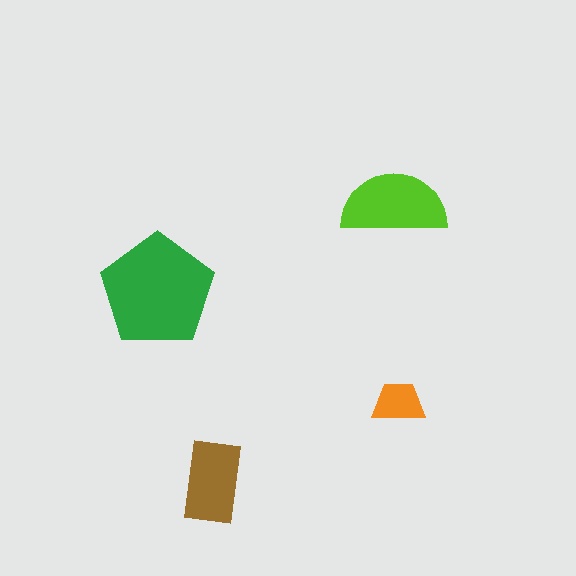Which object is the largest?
The green pentagon.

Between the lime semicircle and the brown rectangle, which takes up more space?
The lime semicircle.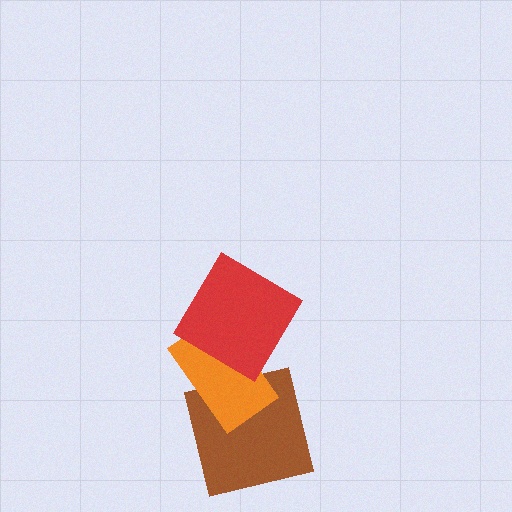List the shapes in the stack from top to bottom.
From top to bottom: the red diamond, the orange rectangle, the brown square.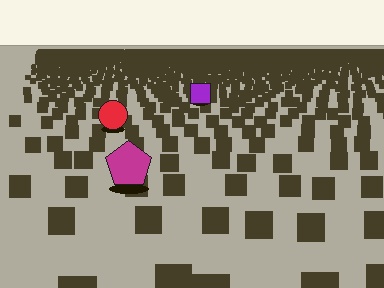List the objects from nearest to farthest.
From nearest to farthest: the magenta pentagon, the red circle, the purple square.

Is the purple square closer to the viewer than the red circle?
No. The red circle is closer — you can tell from the texture gradient: the ground texture is coarser near it.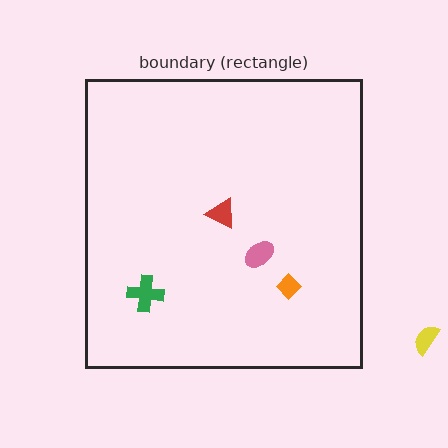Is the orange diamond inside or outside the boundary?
Inside.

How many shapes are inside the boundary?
4 inside, 1 outside.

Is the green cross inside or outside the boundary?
Inside.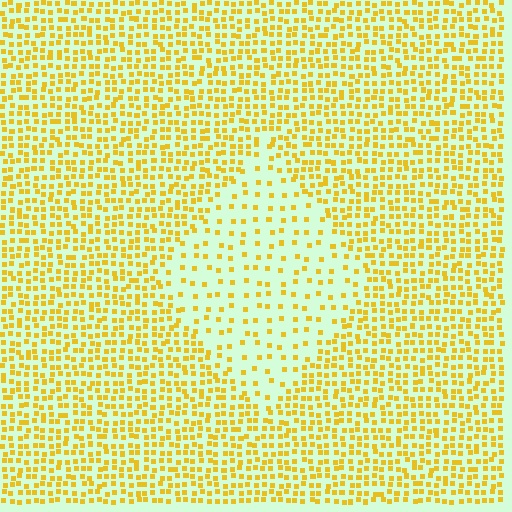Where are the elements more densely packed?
The elements are more densely packed outside the diamond boundary.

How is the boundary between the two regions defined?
The boundary is defined by a change in element density (approximately 2.5x ratio). All elements are the same color, size, and shape.